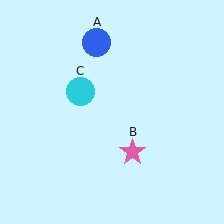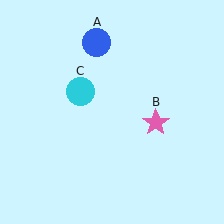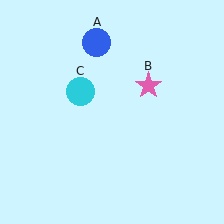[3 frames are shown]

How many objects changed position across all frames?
1 object changed position: pink star (object B).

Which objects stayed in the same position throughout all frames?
Blue circle (object A) and cyan circle (object C) remained stationary.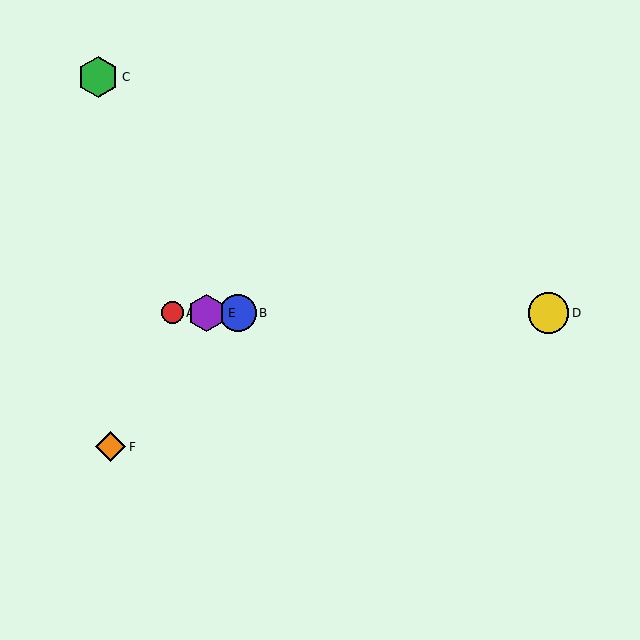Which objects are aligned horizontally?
Objects A, B, D, E are aligned horizontally.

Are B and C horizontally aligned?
No, B is at y≈313 and C is at y≈77.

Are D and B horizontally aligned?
Yes, both are at y≈313.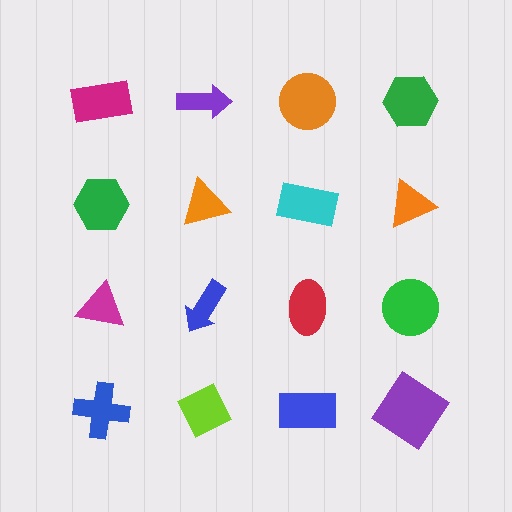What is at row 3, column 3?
A red ellipse.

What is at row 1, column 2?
A purple arrow.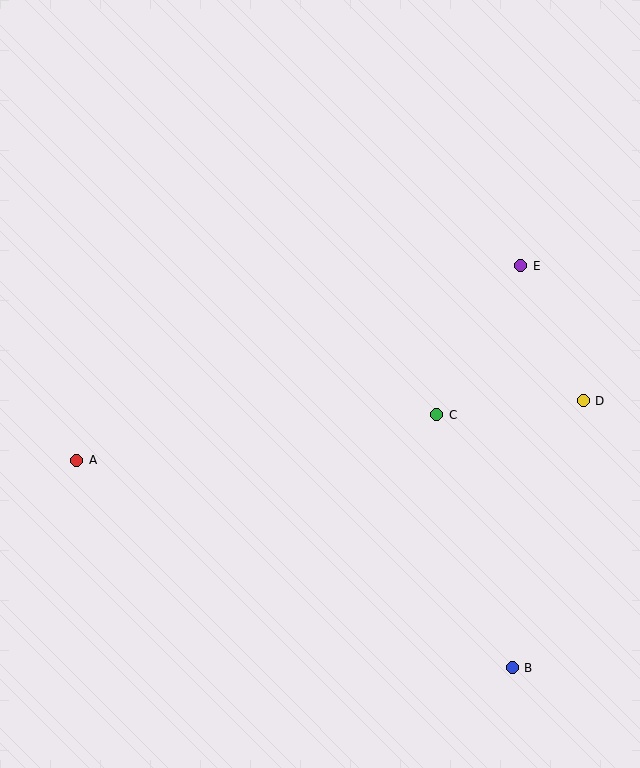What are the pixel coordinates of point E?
Point E is at (521, 266).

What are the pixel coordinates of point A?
Point A is at (77, 460).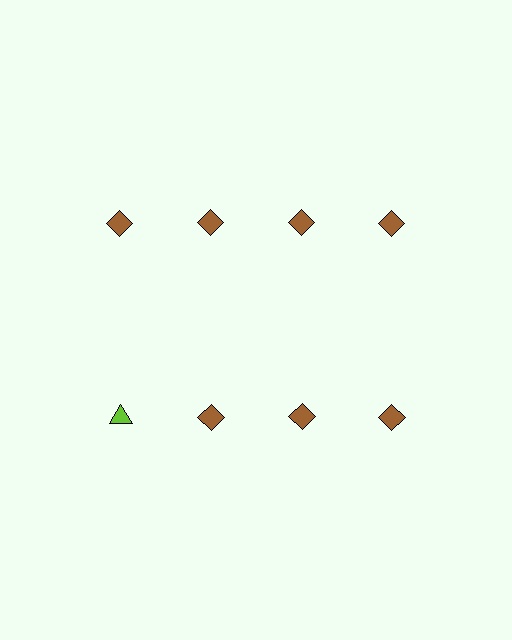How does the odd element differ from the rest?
It differs in both color (lime instead of brown) and shape (triangle instead of diamond).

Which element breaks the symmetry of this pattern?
The lime triangle in the second row, leftmost column breaks the symmetry. All other shapes are brown diamonds.